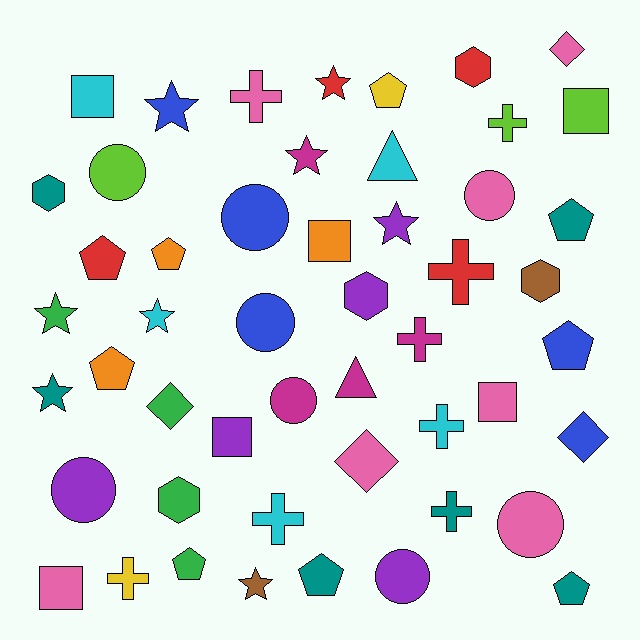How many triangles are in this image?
There are 2 triangles.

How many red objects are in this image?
There are 4 red objects.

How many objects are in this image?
There are 50 objects.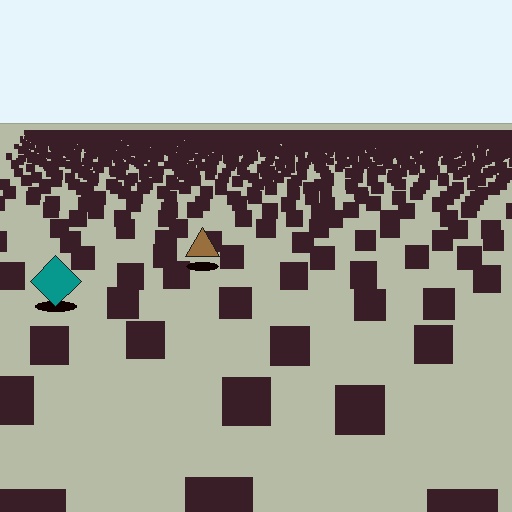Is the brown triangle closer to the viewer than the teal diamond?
No. The teal diamond is closer — you can tell from the texture gradient: the ground texture is coarser near it.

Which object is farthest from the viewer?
The brown triangle is farthest from the viewer. It appears smaller and the ground texture around it is denser.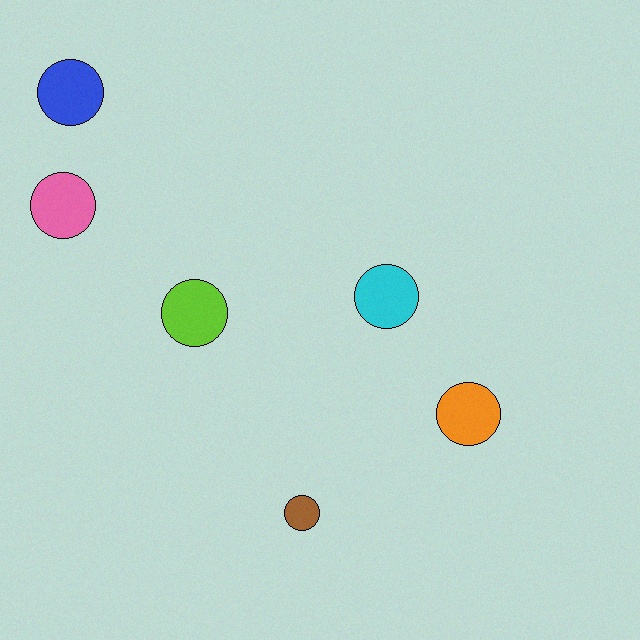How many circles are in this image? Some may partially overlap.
There are 6 circles.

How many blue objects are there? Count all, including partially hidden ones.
There is 1 blue object.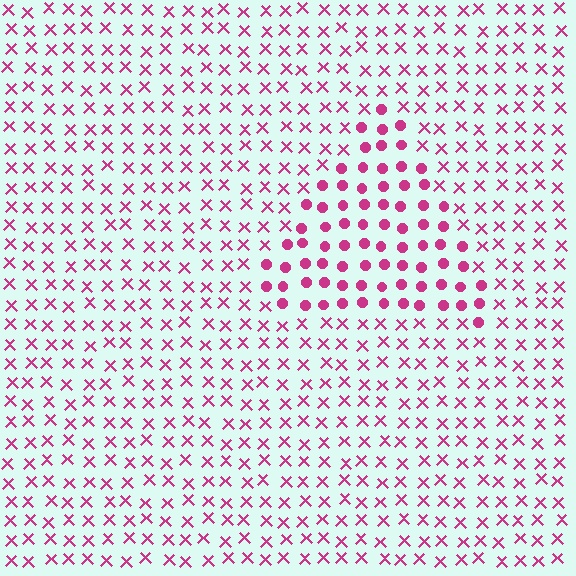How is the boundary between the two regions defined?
The boundary is defined by a change in element shape: circles inside vs. X marks outside. All elements share the same color and spacing.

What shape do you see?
I see a triangle.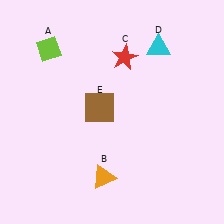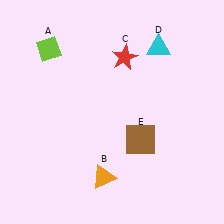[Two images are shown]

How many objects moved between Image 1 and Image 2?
1 object moved between the two images.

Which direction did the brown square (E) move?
The brown square (E) moved right.